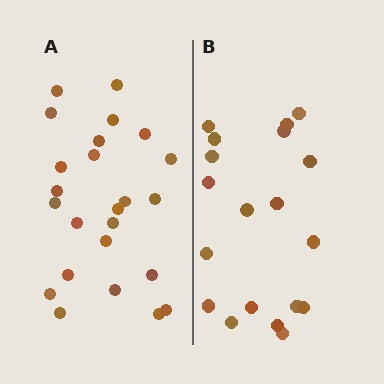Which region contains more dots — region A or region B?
Region A (the left region) has more dots.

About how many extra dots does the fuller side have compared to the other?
Region A has about 5 more dots than region B.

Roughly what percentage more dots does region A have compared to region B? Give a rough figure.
About 25% more.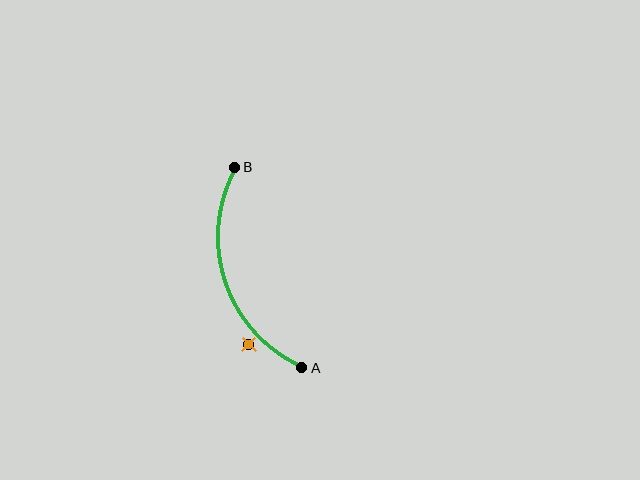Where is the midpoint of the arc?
The arc midpoint is the point on the curve farthest from the straight line joining A and B. It sits to the left of that line.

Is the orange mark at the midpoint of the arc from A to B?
No — the orange mark does not lie on the arc at all. It sits slightly outside the curve.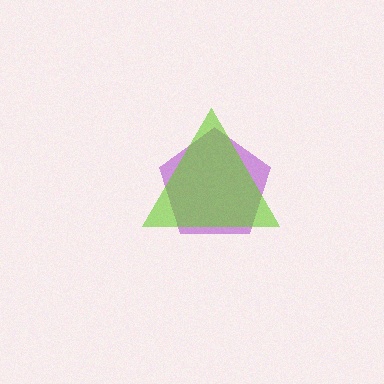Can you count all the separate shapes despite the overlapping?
Yes, there are 2 separate shapes.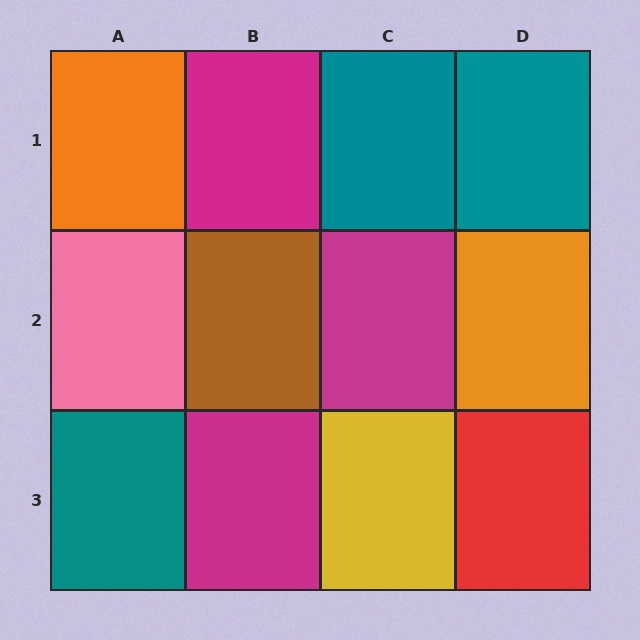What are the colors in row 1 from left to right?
Orange, magenta, teal, teal.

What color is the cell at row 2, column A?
Pink.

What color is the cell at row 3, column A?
Teal.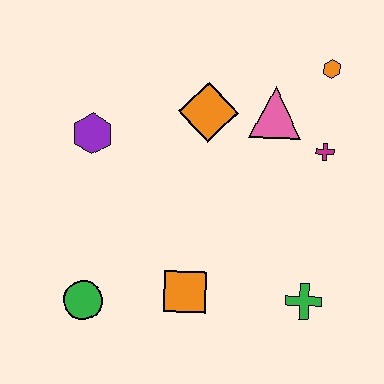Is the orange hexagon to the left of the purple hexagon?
No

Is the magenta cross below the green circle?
No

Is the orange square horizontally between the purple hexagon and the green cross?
Yes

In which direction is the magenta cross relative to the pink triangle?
The magenta cross is to the right of the pink triangle.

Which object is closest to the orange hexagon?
The pink triangle is closest to the orange hexagon.